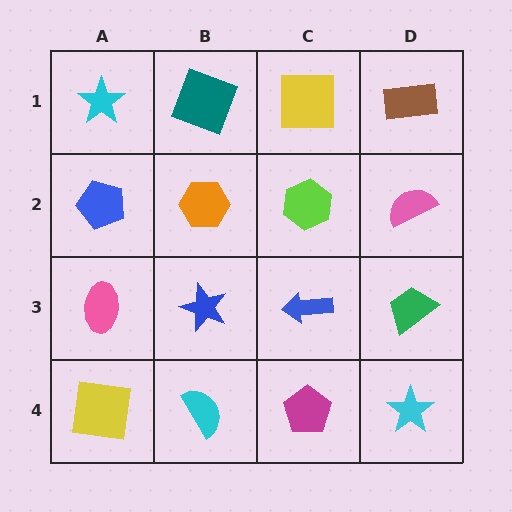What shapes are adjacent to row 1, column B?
An orange hexagon (row 2, column B), a cyan star (row 1, column A), a yellow square (row 1, column C).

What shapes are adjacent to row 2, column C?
A yellow square (row 1, column C), a blue arrow (row 3, column C), an orange hexagon (row 2, column B), a pink semicircle (row 2, column D).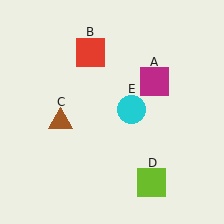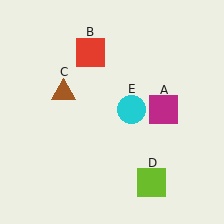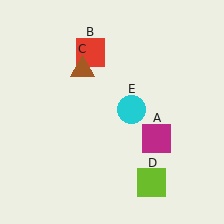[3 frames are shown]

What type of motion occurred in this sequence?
The magenta square (object A), brown triangle (object C) rotated clockwise around the center of the scene.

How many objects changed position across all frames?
2 objects changed position: magenta square (object A), brown triangle (object C).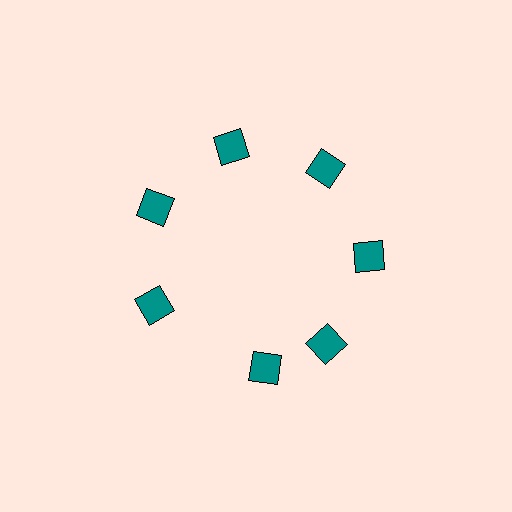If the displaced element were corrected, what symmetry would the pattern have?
It would have 7-fold rotational symmetry — the pattern would map onto itself every 51 degrees.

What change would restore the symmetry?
The symmetry would be restored by rotating it back into even spacing with its neighbors so that all 7 squares sit at equal angles and equal distance from the center.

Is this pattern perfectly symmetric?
No. The 7 teal squares are arranged in a ring, but one element near the 6 o'clock position is rotated out of alignment along the ring, breaking the 7-fold rotational symmetry.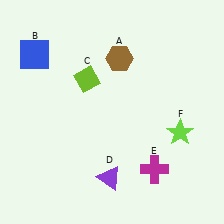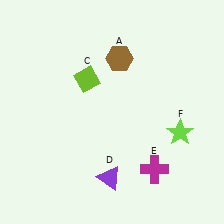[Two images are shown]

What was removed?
The blue square (B) was removed in Image 2.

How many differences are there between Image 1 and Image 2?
There is 1 difference between the two images.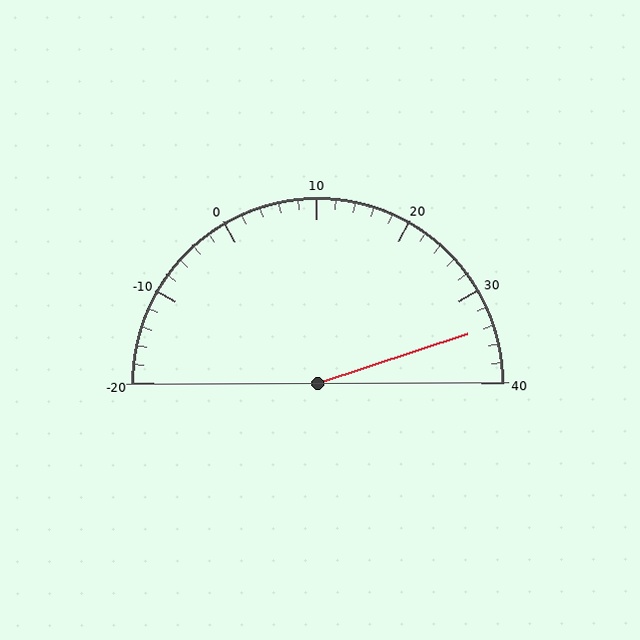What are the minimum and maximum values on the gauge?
The gauge ranges from -20 to 40.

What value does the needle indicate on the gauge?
The needle indicates approximately 34.